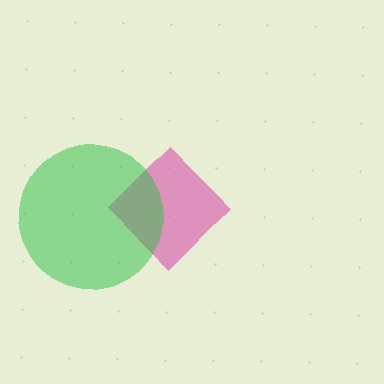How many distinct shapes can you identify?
There are 2 distinct shapes: a pink diamond, a green circle.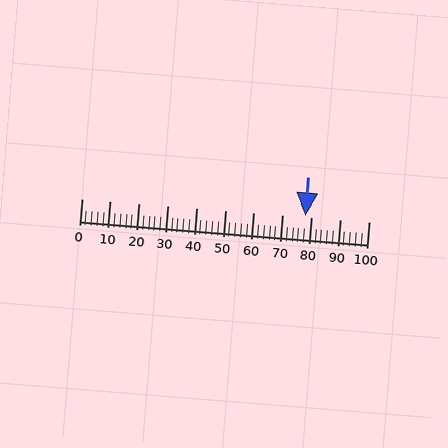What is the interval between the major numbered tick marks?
The major tick marks are spaced 10 units apart.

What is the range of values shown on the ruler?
The ruler shows values from 0 to 100.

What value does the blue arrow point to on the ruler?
The blue arrow points to approximately 78.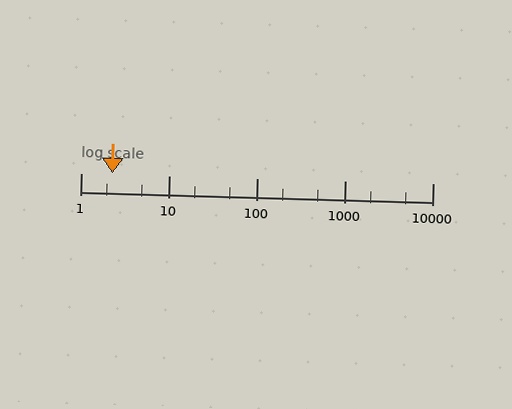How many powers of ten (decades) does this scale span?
The scale spans 4 decades, from 1 to 10000.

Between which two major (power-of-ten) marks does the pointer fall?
The pointer is between 1 and 10.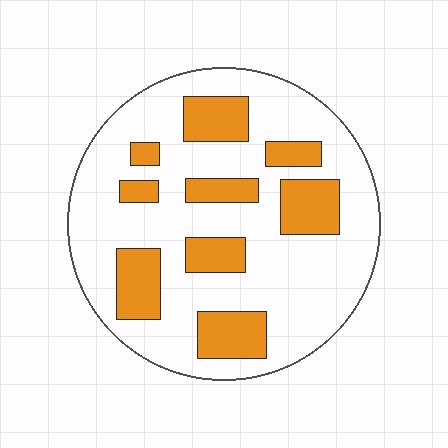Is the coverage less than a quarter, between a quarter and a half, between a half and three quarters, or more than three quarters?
Between a quarter and a half.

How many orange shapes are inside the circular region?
9.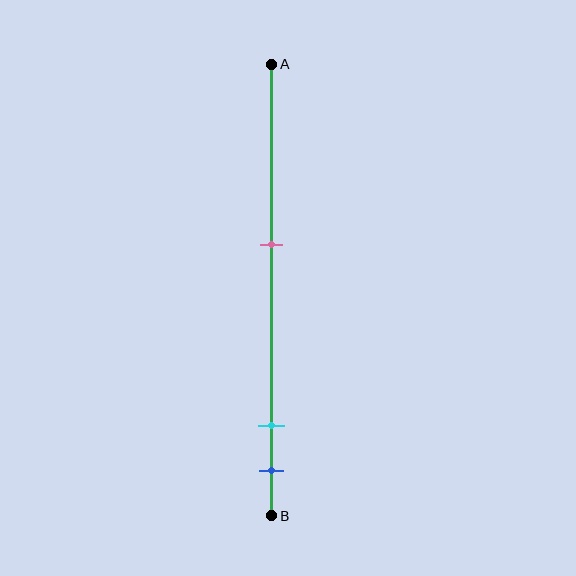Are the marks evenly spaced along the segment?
No, the marks are not evenly spaced.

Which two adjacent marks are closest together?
The cyan and blue marks are the closest adjacent pair.